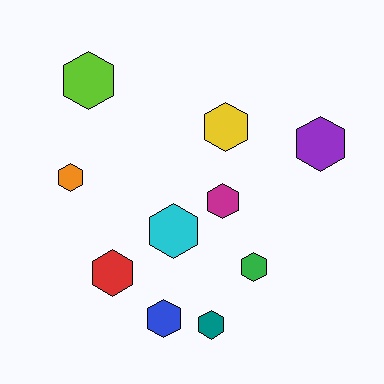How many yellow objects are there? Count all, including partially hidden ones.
There is 1 yellow object.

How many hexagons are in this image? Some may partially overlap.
There are 10 hexagons.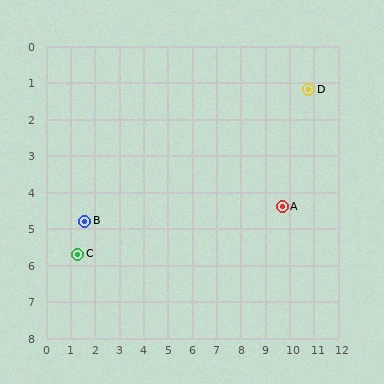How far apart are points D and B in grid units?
Points D and B are about 9.9 grid units apart.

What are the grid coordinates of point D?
Point D is at approximately (10.8, 1.2).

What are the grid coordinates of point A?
Point A is at approximately (9.7, 4.4).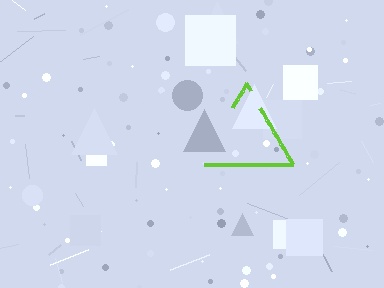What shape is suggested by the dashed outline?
The dashed outline suggests a triangle.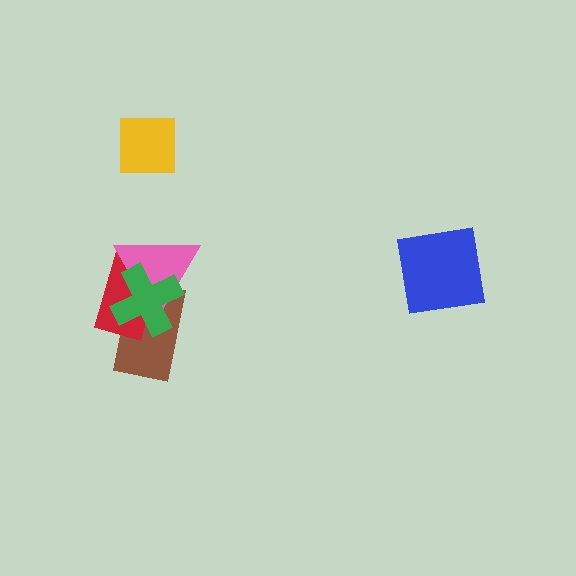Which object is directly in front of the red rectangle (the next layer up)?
The pink triangle is directly in front of the red rectangle.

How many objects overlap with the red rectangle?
3 objects overlap with the red rectangle.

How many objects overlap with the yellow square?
0 objects overlap with the yellow square.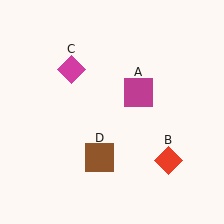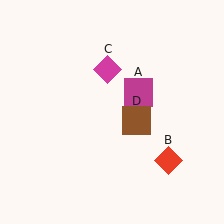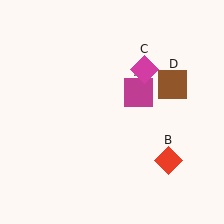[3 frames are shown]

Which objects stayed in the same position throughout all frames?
Magenta square (object A) and red diamond (object B) remained stationary.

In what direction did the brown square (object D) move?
The brown square (object D) moved up and to the right.